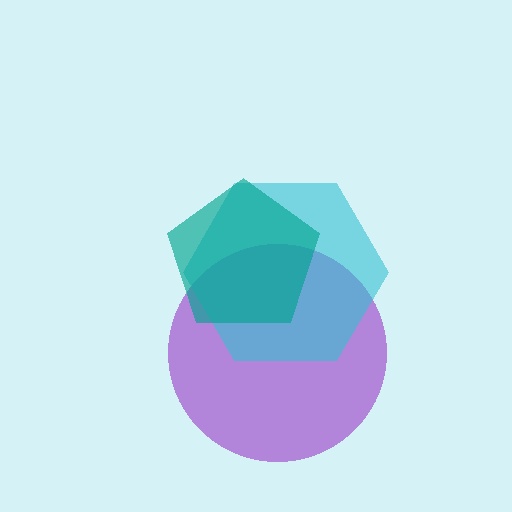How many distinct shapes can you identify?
There are 3 distinct shapes: a purple circle, a cyan hexagon, a teal pentagon.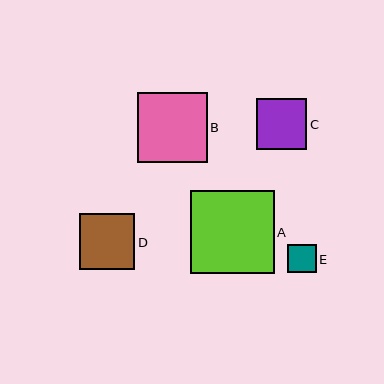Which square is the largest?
Square A is the largest with a size of approximately 83 pixels.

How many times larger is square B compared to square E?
Square B is approximately 2.4 times the size of square E.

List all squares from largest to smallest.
From largest to smallest: A, B, D, C, E.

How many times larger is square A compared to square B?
Square A is approximately 1.2 times the size of square B.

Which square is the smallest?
Square E is the smallest with a size of approximately 28 pixels.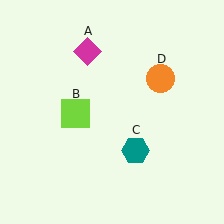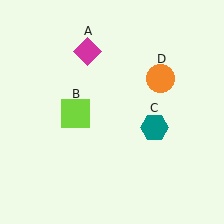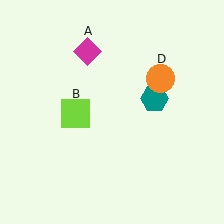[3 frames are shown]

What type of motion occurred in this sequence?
The teal hexagon (object C) rotated counterclockwise around the center of the scene.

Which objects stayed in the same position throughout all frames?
Magenta diamond (object A) and lime square (object B) and orange circle (object D) remained stationary.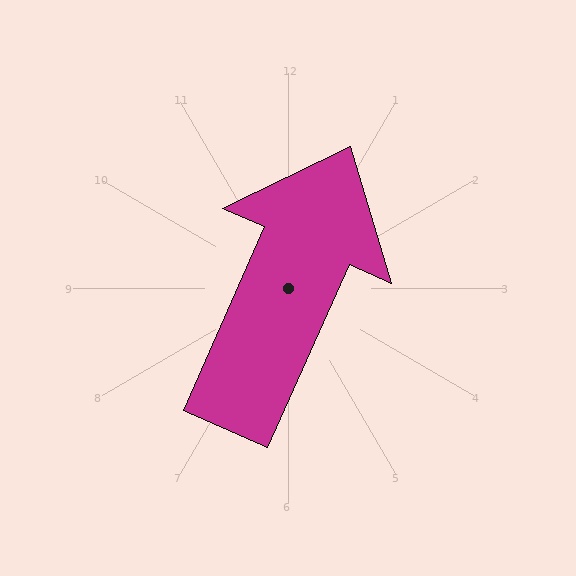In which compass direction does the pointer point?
Northeast.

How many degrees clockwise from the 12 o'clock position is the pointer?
Approximately 24 degrees.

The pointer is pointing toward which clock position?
Roughly 1 o'clock.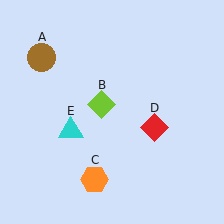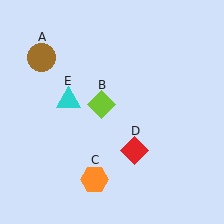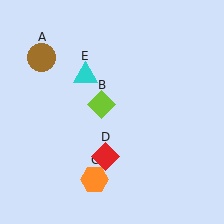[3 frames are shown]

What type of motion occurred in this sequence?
The red diamond (object D), cyan triangle (object E) rotated clockwise around the center of the scene.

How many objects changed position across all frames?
2 objects changed position: red diamond (object D), cyan triangle (object E).